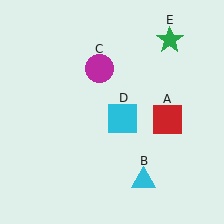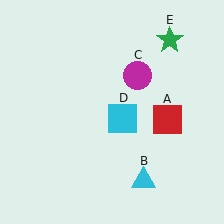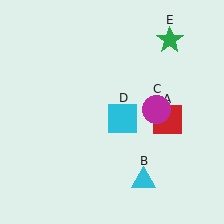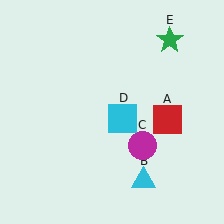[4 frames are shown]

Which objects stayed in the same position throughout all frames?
Red square (object A) and cyan triangle (object B) and cyan square (object D) and green star (object E) remained stationary.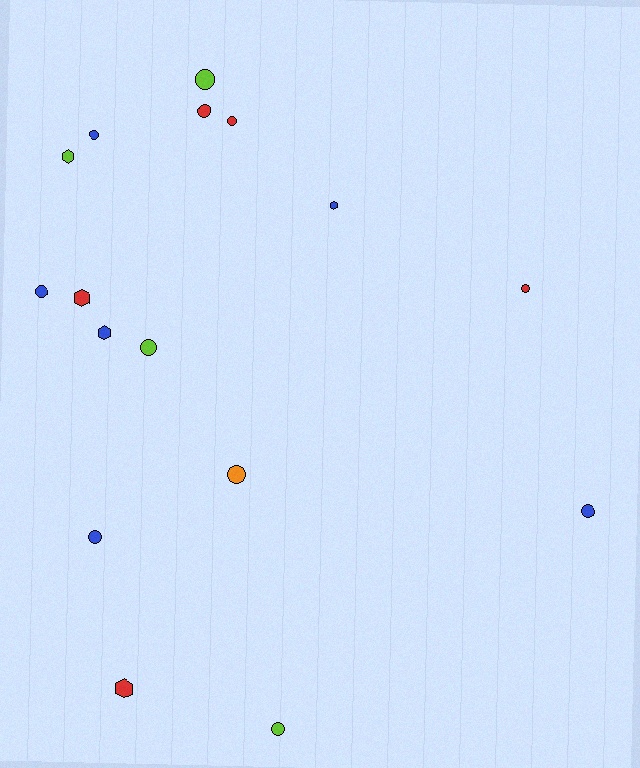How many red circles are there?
There are 3 red circles.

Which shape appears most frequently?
Circle, with 11 objects.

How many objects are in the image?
There are 16 objects.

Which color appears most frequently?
Blue, with 6 objects.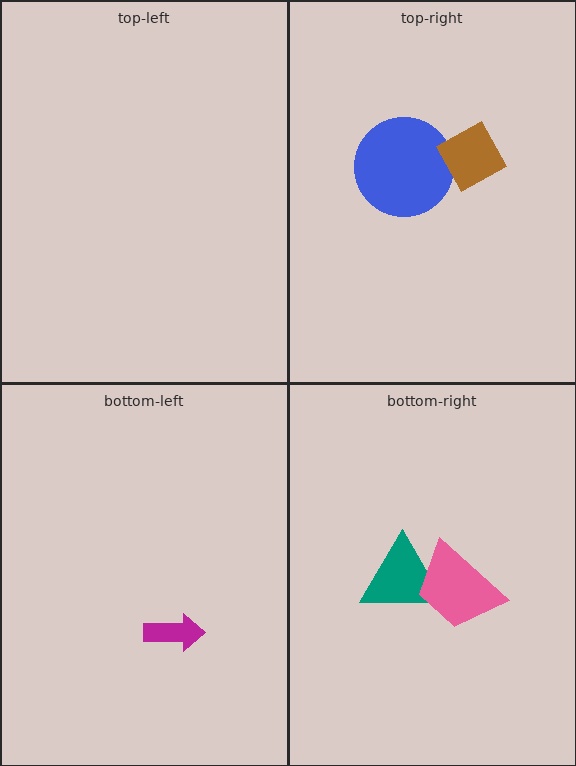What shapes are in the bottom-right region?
The teal triangle, the pink trapezoid.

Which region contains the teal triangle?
The bottom-right region.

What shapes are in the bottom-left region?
The magenta arrow.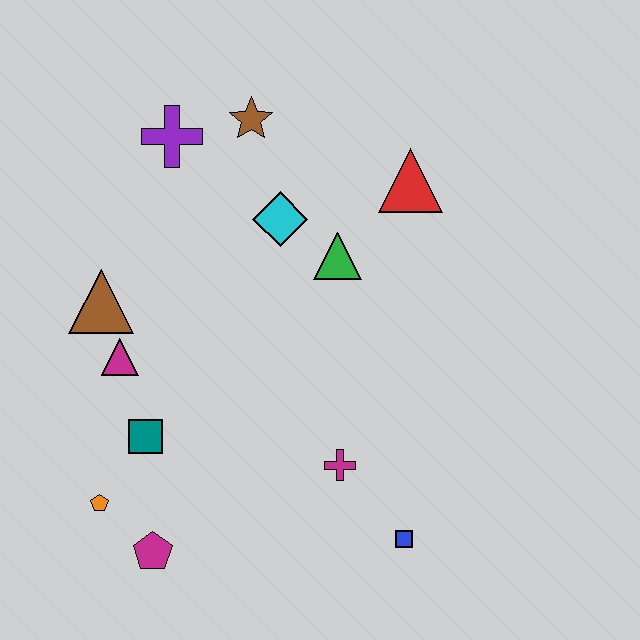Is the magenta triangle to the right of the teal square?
No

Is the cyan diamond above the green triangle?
Yes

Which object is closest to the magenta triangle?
The brown triangle is closest to the magenta triangle.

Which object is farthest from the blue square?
The purple cross is farthest from the blue square.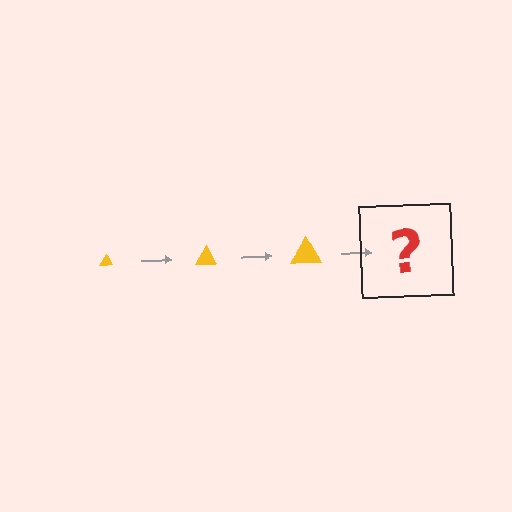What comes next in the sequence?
The next element should be a yellow triangle, larger than the previous one.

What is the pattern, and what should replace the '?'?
The pattern is that the triangle gets progressively larger each step. The '?' should be a yellow triangle, larger than the previous one.